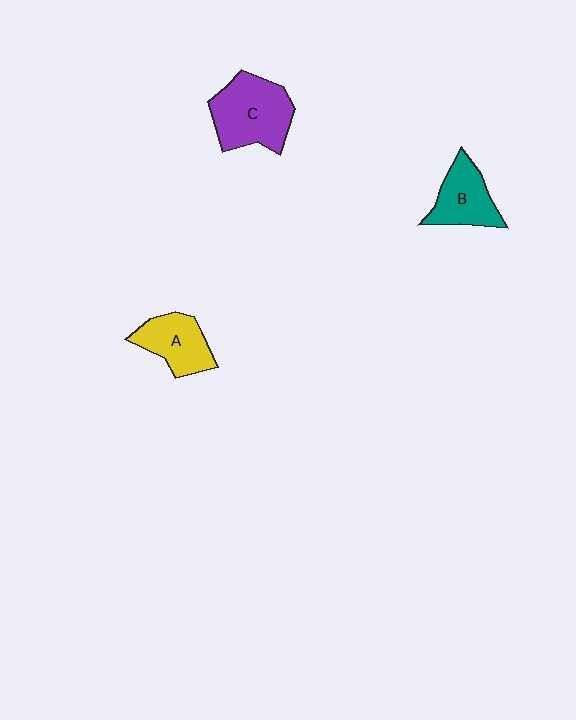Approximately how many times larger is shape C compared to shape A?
Approximately 1.5 times.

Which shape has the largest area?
Shape C (purple).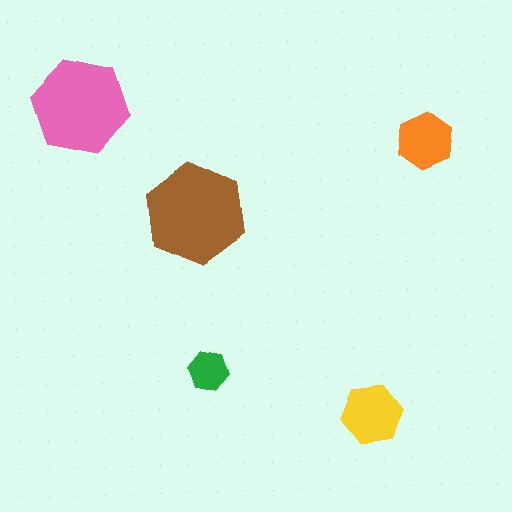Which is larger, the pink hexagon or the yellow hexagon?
The pink one.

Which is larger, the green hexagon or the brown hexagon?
The brown one.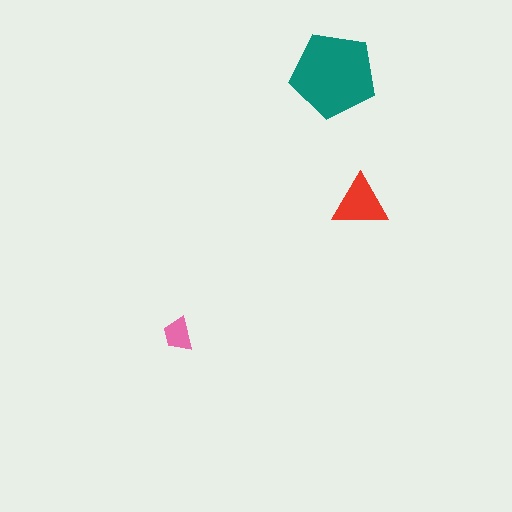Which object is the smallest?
The pink trapezoid.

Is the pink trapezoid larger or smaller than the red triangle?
Smaller.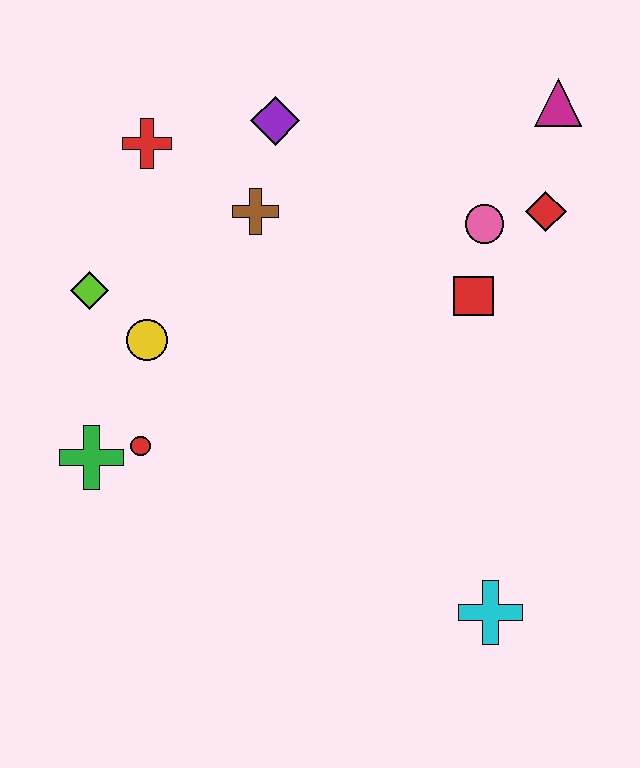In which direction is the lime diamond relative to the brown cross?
The lime diamond is to the left of the brown cross.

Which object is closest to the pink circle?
The red diamond is closest to the pink circle.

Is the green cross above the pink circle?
No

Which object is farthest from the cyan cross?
The red cross is farthest from the cyan cross.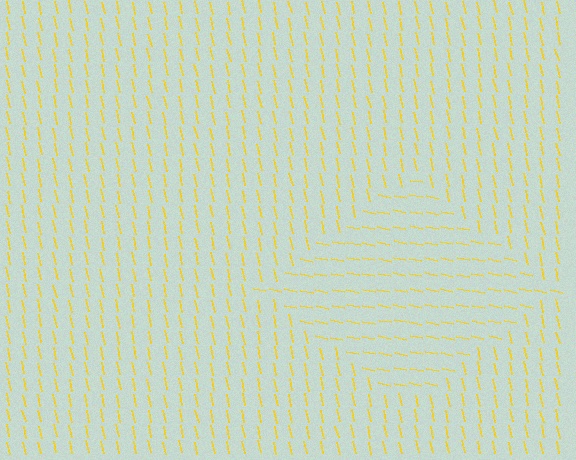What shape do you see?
I see a diamond.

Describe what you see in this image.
The image is filled with small yellow line segments. A diamond region in the image has lines oriented differently from the surrounding lines, creating a visible texture boundary.